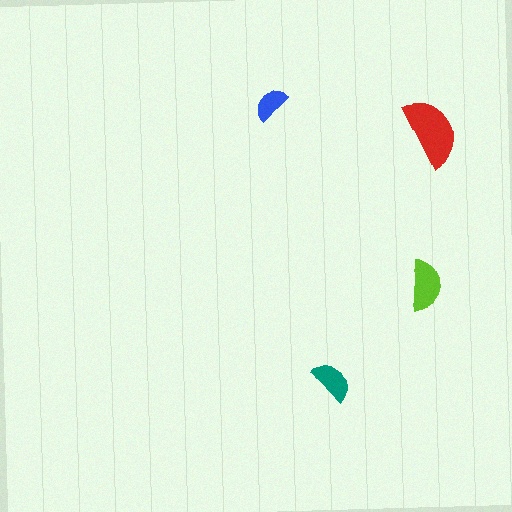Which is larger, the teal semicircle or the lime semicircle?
The lime one.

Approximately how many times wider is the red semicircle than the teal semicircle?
About 1.5 times wider.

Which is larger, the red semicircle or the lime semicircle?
The red one.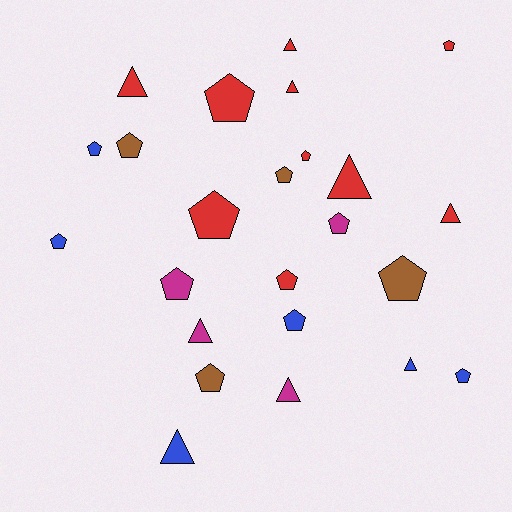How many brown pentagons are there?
There are 4 brown pentagons.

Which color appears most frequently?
Red, with 10 objects.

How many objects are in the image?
There are 24 objects.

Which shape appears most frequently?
Pentagon, with 15 objects.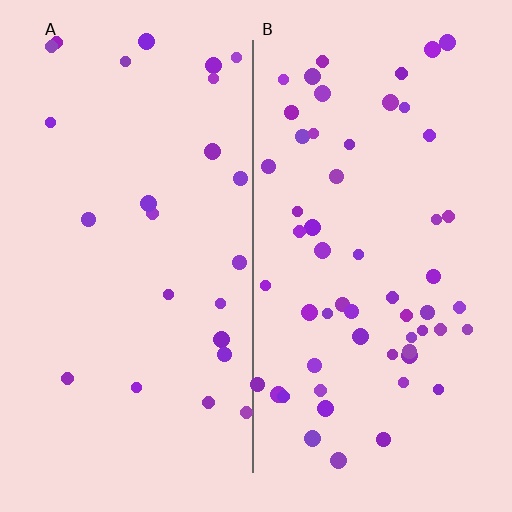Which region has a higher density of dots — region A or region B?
B (the right).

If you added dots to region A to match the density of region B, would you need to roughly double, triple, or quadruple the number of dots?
Approximately double.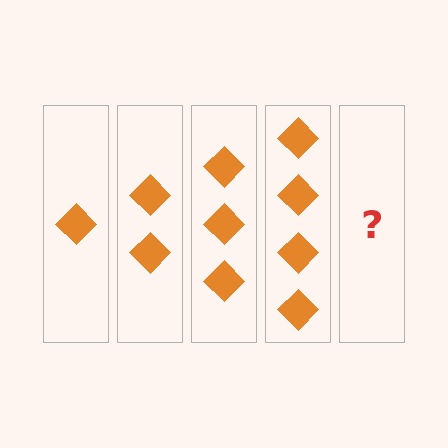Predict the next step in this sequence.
The next step is 5 diamonds.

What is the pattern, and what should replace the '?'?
The pattern is that each step adds one more diamond. The '?' should be 5 diamonds.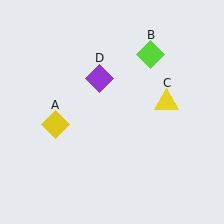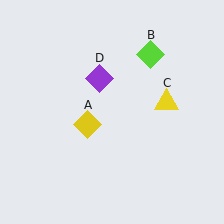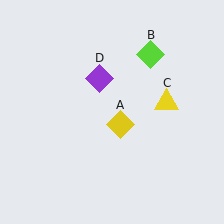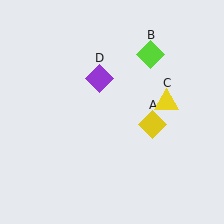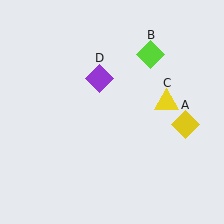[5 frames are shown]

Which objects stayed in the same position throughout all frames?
Lime diamond (object B) and yellow triangle (object C) and purple diamond (object D) remained stationary.